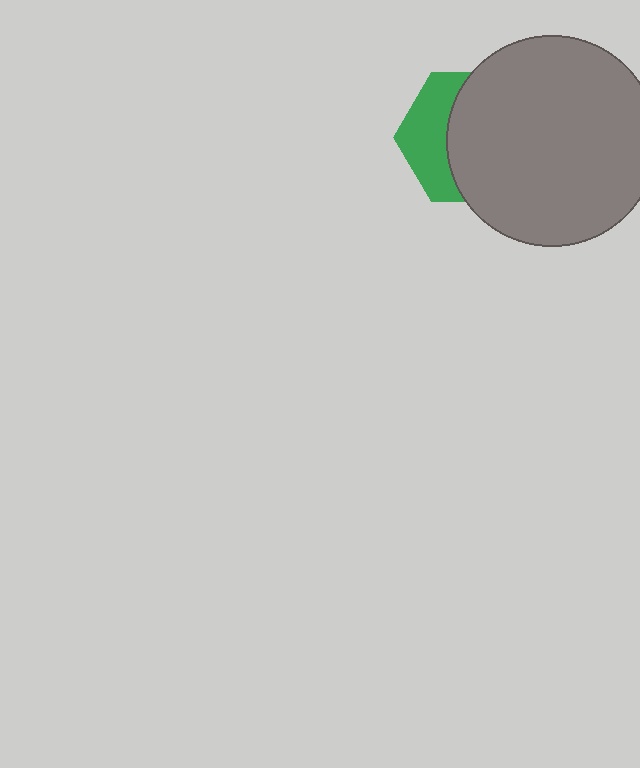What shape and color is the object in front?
The object in front is a gray circle.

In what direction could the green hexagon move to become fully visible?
The green hexagon could move left. That would shift it out from behind the gray circle entirely.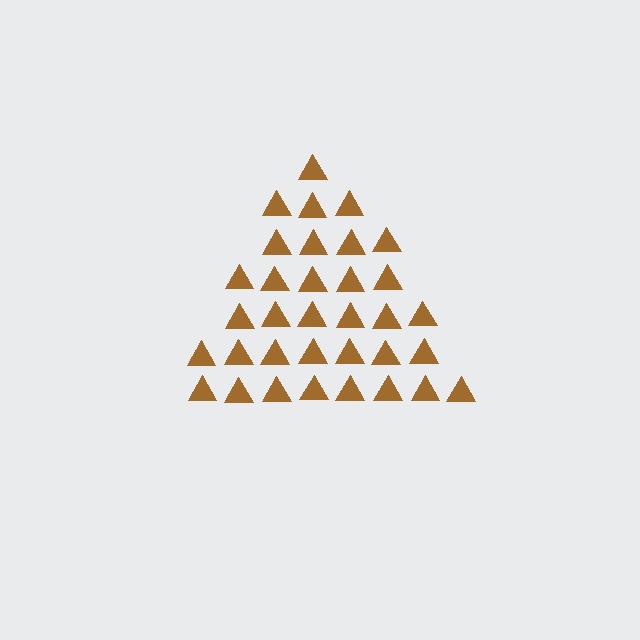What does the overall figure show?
The overall figure shows a triangle.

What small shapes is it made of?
It is made of small triangles.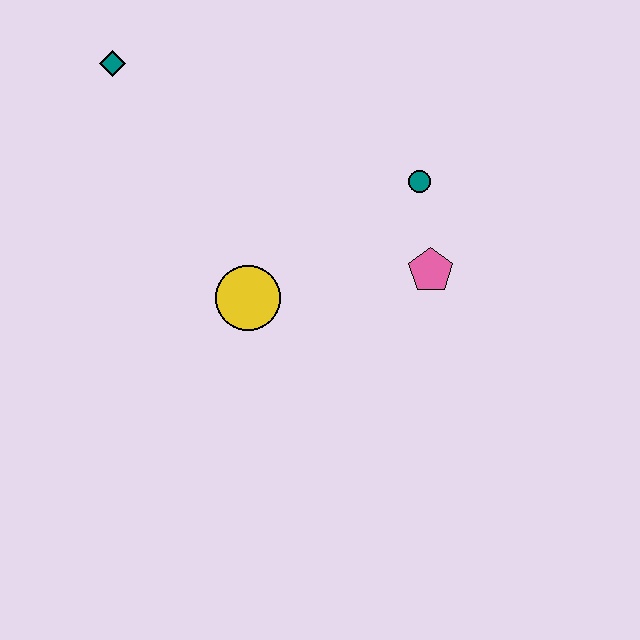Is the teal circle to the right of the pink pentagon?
No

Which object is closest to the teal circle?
The pink pentagon is closest to the teal circle.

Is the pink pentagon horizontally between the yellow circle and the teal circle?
No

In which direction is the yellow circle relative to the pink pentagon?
The yellow circle is to the left of the pink pentagon.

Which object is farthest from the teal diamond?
The pink pentagon is farthest from the teal diamond.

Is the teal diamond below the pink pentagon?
No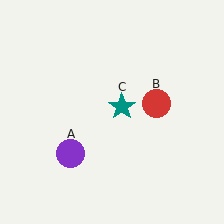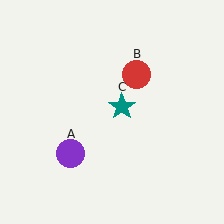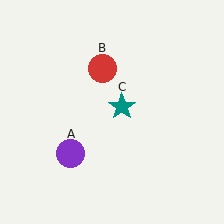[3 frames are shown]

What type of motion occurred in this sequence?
The red circle (object B) rotated counterclockwise around the center of the scene.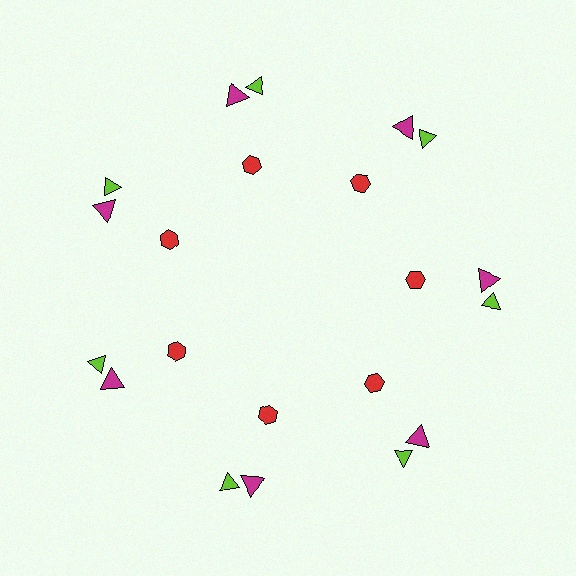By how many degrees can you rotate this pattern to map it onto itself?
The pattern maps onto itself every 51 degrees of rotation.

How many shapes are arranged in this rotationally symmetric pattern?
There are 21 shapes, arranged in 7 groups of 3.